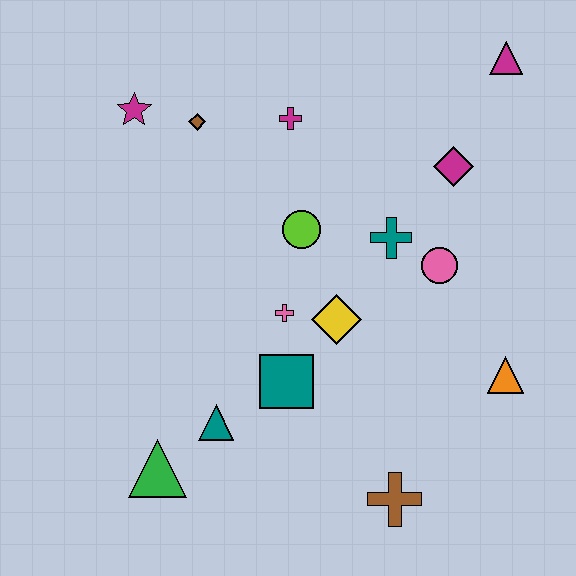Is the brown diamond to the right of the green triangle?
Yes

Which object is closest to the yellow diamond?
The pink cross is closest to the yellow diamond.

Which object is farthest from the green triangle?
The magenta triangle is farthest from the green triangle.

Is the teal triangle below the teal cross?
Yes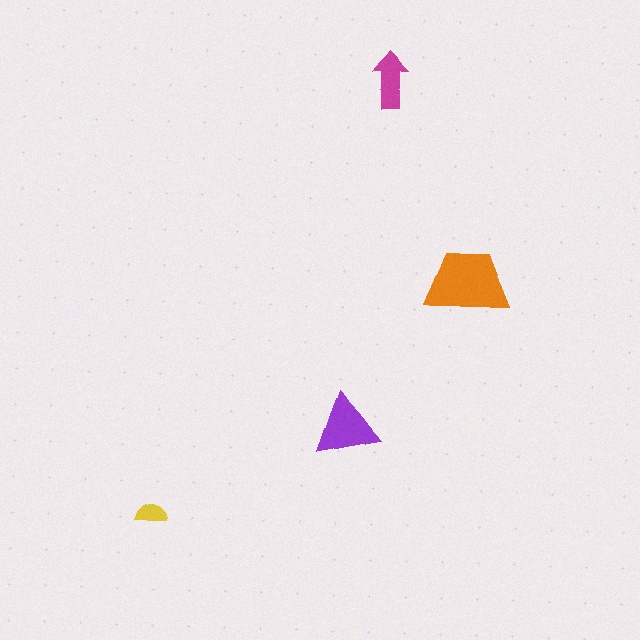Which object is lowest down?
The yellow semicircle is bottommost.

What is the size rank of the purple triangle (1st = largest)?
2nd.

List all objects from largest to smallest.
The orange trapezoid, the purple triangle, the magenta arrow, the yellow semicircle.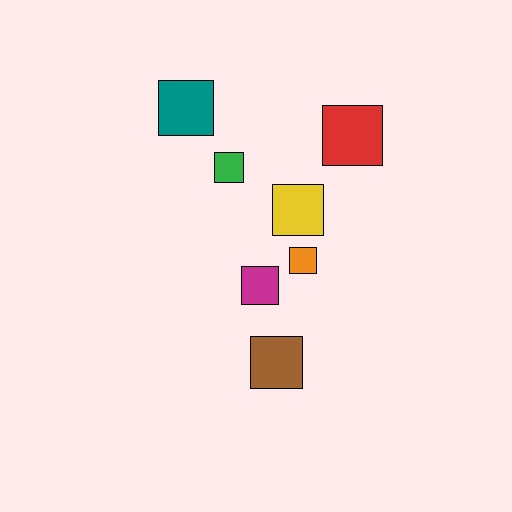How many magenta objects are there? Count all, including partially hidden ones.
There is 1 magenta object.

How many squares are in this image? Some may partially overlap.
There are 7 squares.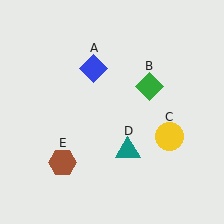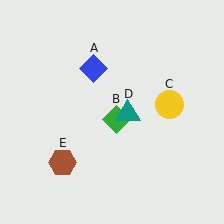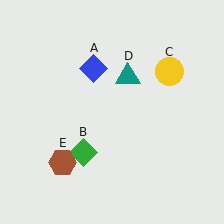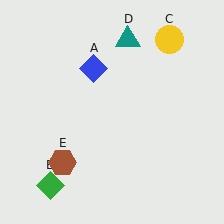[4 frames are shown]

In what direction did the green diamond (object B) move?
The green diamond (object B) moved down and to the left.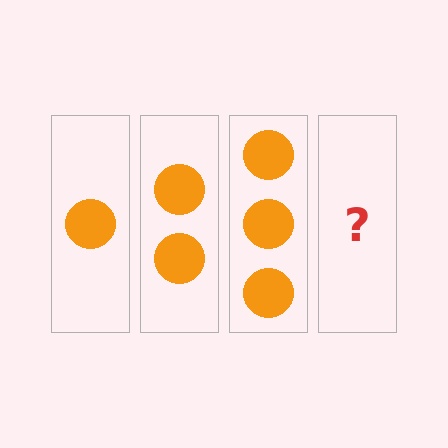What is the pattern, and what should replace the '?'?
The pattern is that each step adds one more circle. The '?' should be 4 circles.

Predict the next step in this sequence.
The next step is 4 circles.